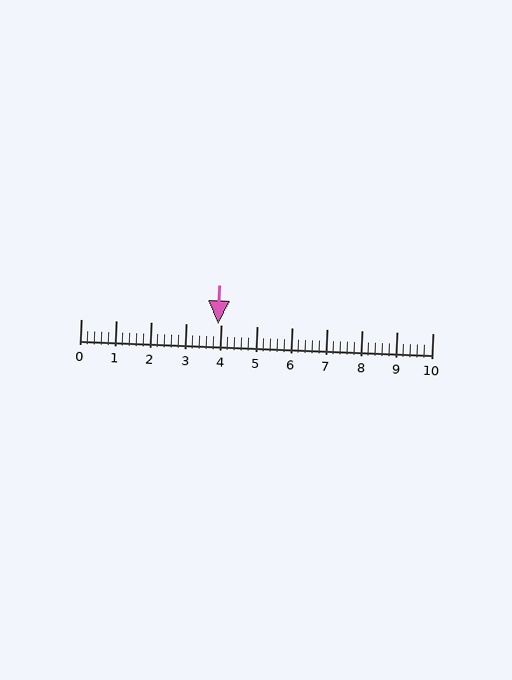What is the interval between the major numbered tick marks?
The major tick marks are spaced 1 units apart.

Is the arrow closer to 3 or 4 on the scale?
The arrow is closer to 4.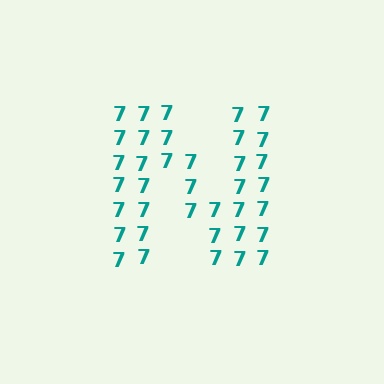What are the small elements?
The small elements are digit 7's.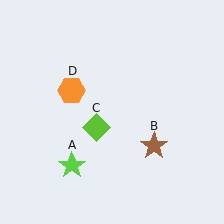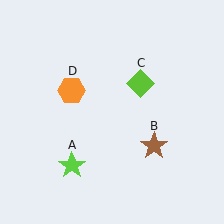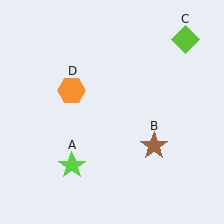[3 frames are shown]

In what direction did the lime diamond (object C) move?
The lime diamond (object C) moved up and to the right.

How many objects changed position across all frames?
1 object changed position: lime diamond (object C).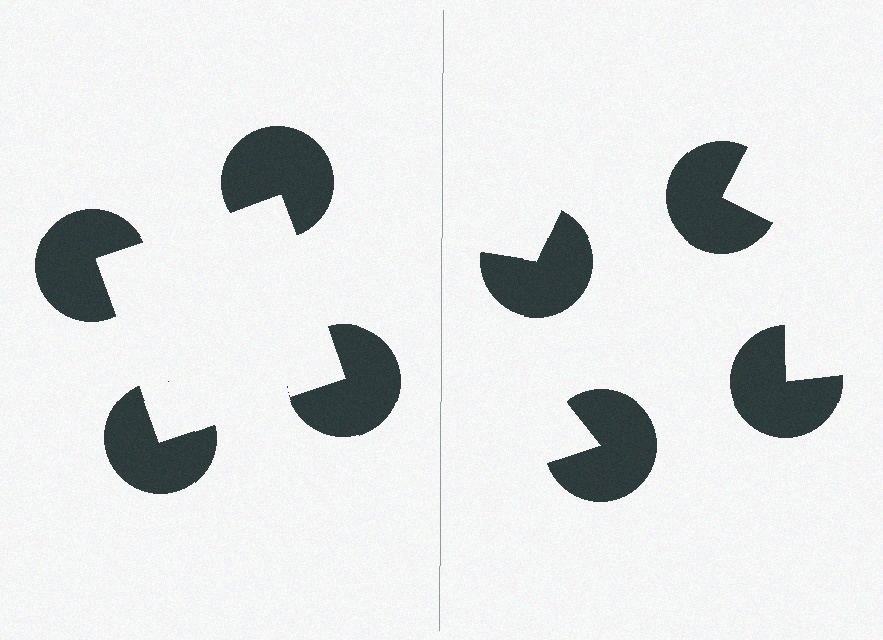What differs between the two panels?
The pac-man discs are positioned identically on both sides; only the wedge orientations differ. On the left they align to a square; on the right they are misaligned.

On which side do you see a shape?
An illusory square appears on the left side. On the right side the wedge cuts are rotated, so no coherent shape forms.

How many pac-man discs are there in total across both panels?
8 — 4 on each side.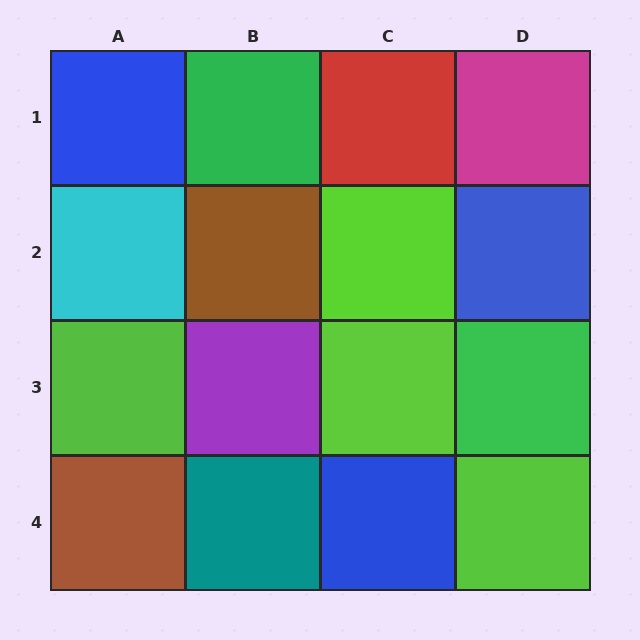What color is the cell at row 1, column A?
Blue.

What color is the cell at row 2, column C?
Lime.